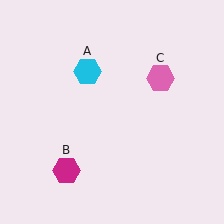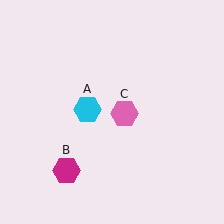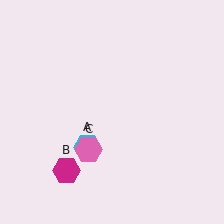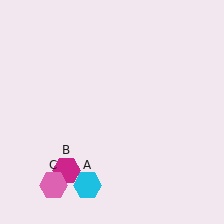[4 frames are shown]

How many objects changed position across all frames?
2 objects changed position: cyan hexagon (object A), pink hexagon (object C).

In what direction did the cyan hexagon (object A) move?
The cyan hexagon (object A) moved down.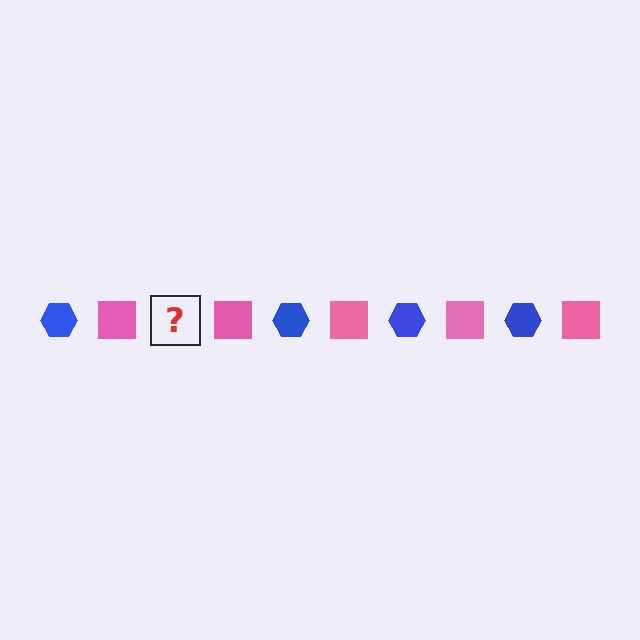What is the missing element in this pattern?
The missing element is a blue hexagon.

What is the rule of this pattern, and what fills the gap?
The rule is that the pattern alternates between blue hexagon and pink square. The gap should be filled with a blue hexagon.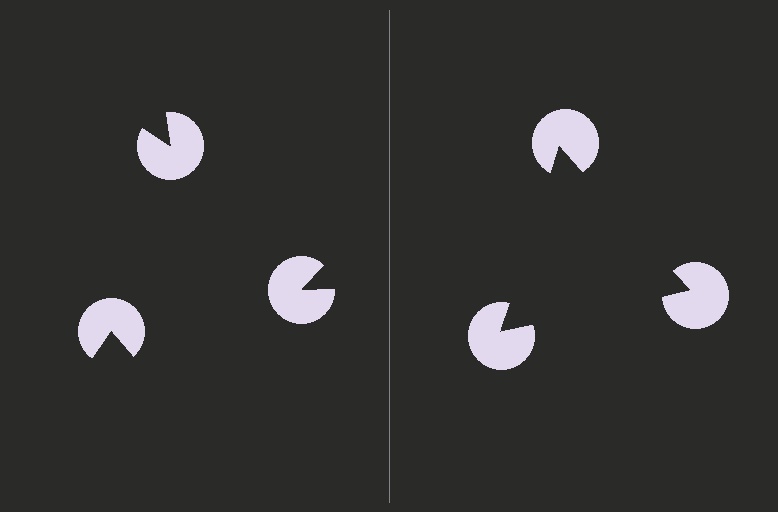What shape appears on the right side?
An illusory triangle.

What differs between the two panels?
The pac-man discs are positioned identically on both sides; only the wedge orientations differ. On the right they align to a triangle; on the left they are misaligned.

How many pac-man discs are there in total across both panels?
6 — 3 on each side.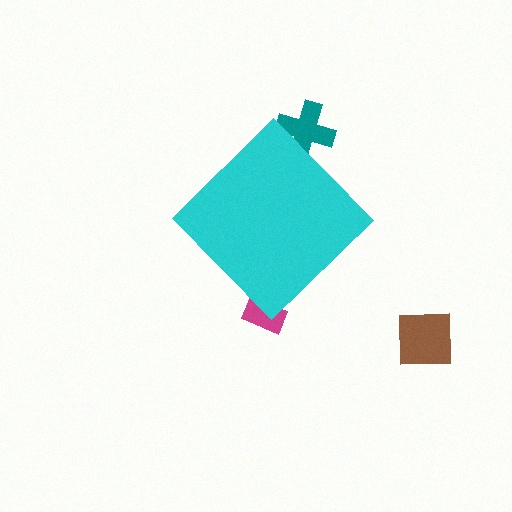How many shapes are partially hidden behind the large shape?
2 shapes are partially hidden.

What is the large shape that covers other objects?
A cyan diamond.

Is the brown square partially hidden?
No, the brown square is fully visible.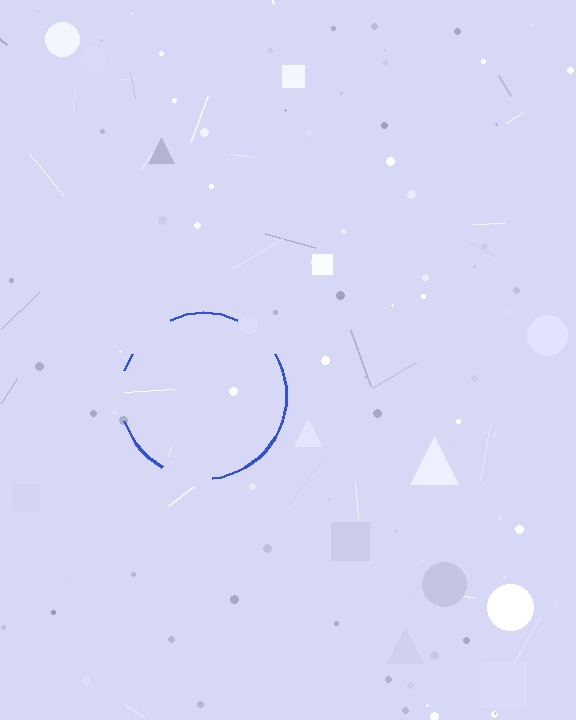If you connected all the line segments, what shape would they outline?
They would outline a circle.